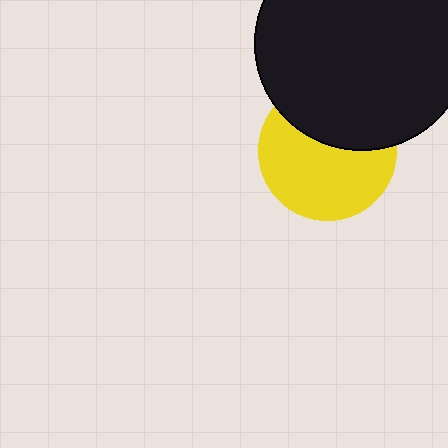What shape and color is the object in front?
The object in front is a black circle.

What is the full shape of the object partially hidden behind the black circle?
The partially hidden object is a yellow circle.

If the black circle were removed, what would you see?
You would see the complete yellow circle.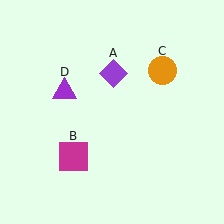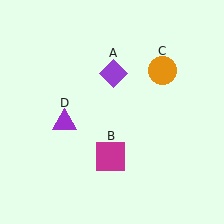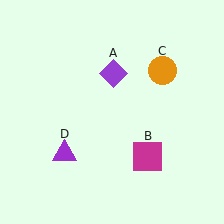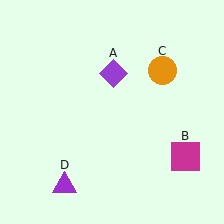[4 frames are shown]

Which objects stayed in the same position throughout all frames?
Purple diamond (object A) and orange circle (object C) remained stationary.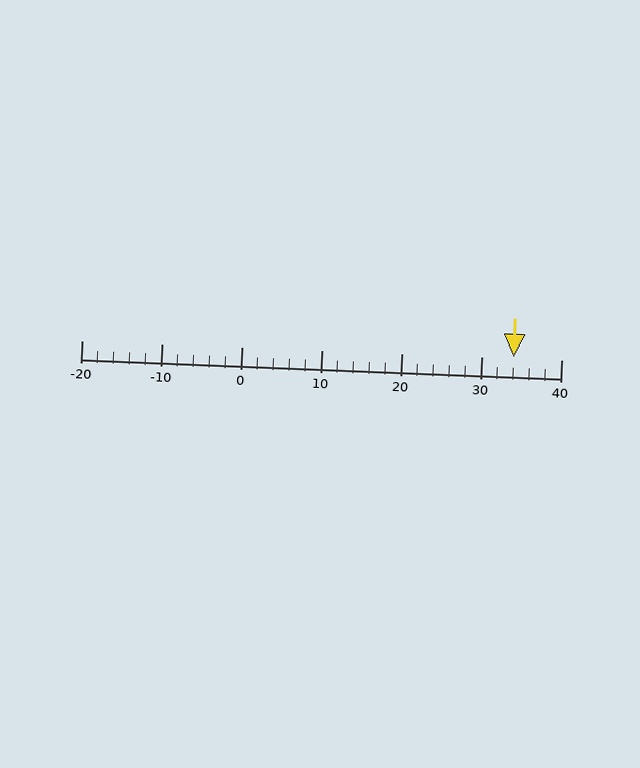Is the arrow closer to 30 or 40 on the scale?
The arrow is closer to 30.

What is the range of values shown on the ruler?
The ruler shows values from -20 to 40.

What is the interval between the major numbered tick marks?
The major tick marks are spaced 10 units apart.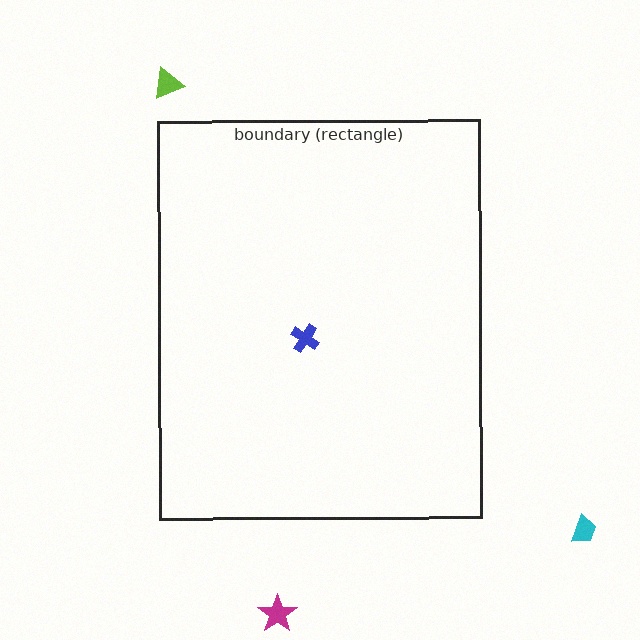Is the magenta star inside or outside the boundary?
Outside.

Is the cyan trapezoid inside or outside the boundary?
Outside.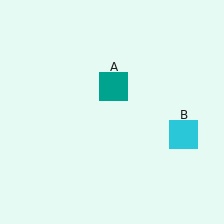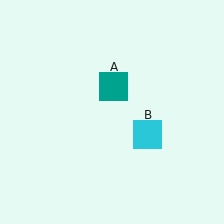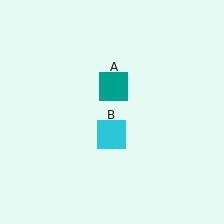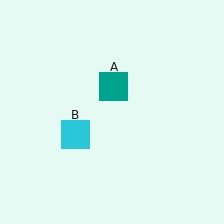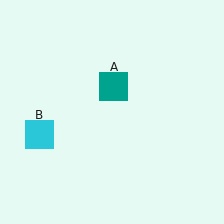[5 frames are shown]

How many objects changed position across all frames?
1 object changed position: cyan square (object B).